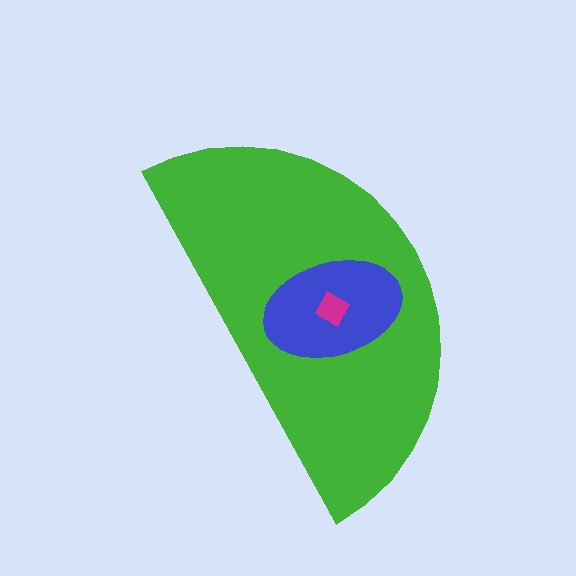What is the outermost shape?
The green semicircle.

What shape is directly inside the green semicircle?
The blue ellipse.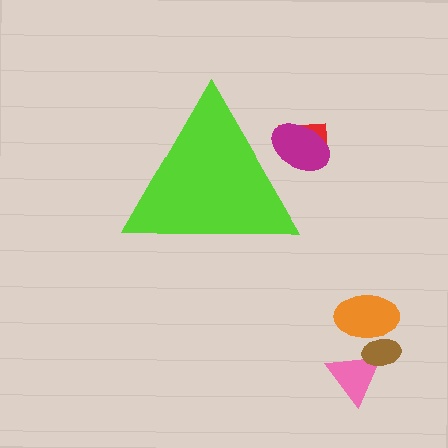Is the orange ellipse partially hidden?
No, the orange ellipse is fully visible.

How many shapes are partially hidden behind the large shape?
2 shapes are partially hidden.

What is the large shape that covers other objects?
A lime triangle.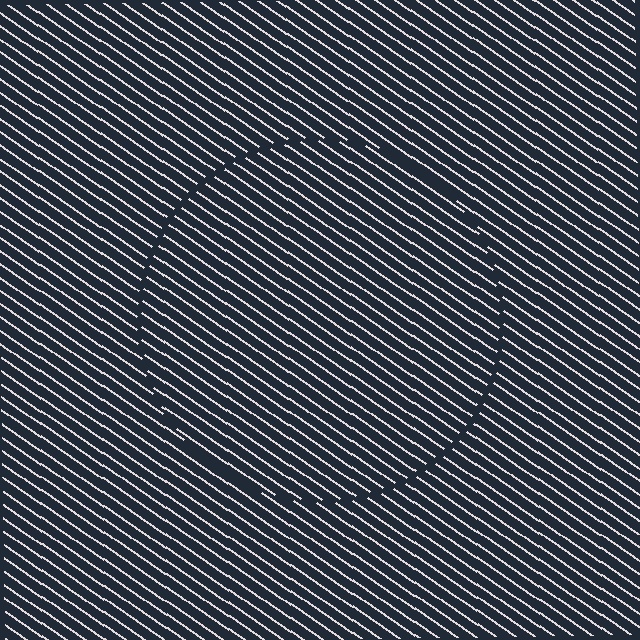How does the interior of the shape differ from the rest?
The interior of the shape contains the same grating, shifted by half a period — the contour is defined by the phase discontinuity where line-ends from the inner and outer gratings abut.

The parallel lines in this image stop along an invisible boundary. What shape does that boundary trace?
An illusory circle. The interior of the shape contains the same grating, shifted by half a period — the contour is defined by the phase discontinuity where line-ends from the inner and outer gratings abut.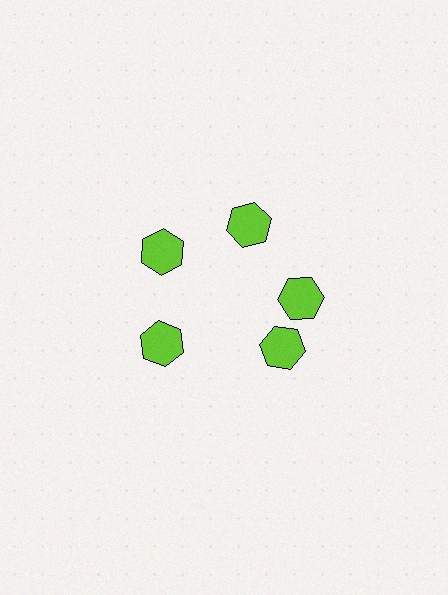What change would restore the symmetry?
The symmetry would be restored by rotating it back into even spacing with its neighbors so that all 5 hexagons sit at equal angles and equal distance from the center.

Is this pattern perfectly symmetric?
No. The 5 lime hexagons are arranged in a ring, but one element near the 5 o'clock position is rotated out of alignment along the ring, breaking the 5-fold rotational symmetry.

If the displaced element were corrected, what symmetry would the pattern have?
It would have 5-fold rotational symmetry — the pattern would map onto itself every 72 degrees.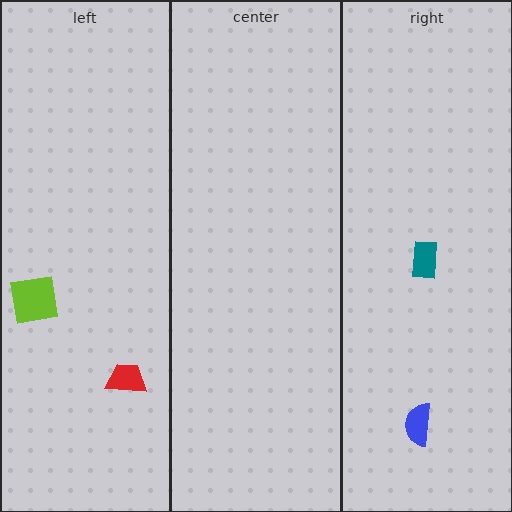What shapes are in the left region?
The lime square, the red trapezoid.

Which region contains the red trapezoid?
The left region.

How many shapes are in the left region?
2.